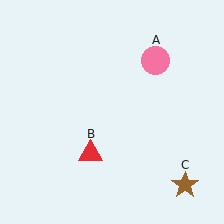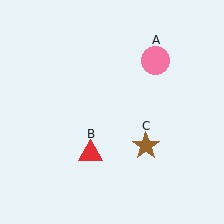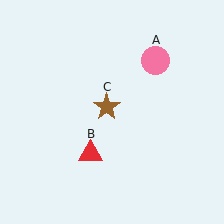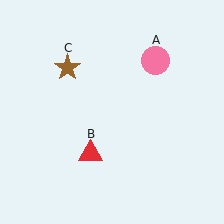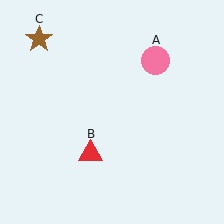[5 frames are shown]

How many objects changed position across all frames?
1 object changed position: brown star (object C).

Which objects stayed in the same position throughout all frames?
Pink circle (object A) and red triangle (object B) remained stationary.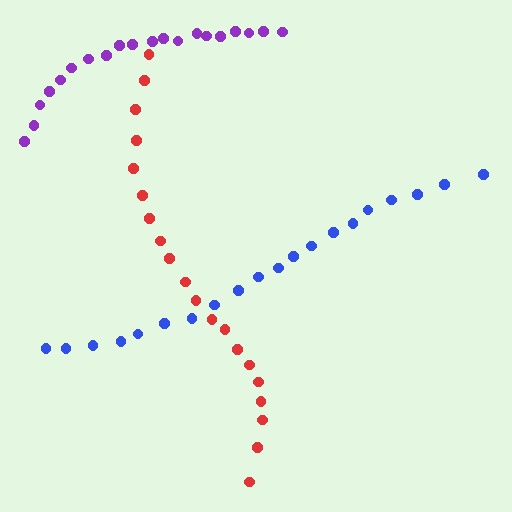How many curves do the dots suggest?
There are 3 distinct paths.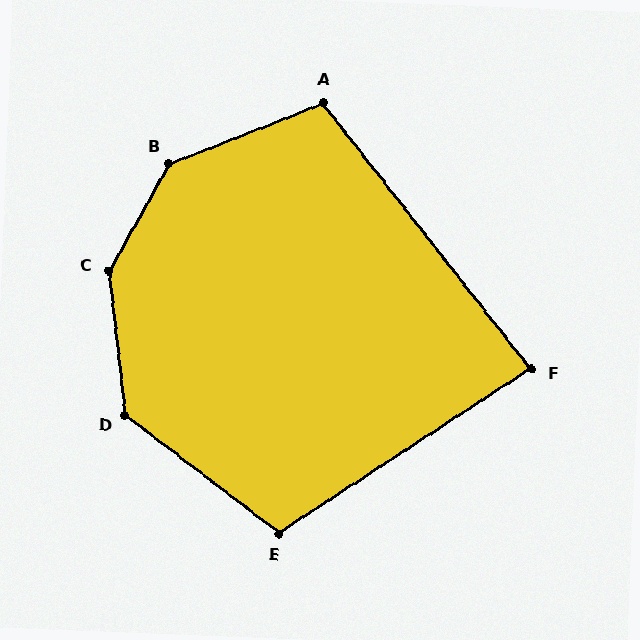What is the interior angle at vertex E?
Approximately 110 degrees (obtuse).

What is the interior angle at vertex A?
Approximately 106 degrees (obtuse).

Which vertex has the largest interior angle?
C, at approximately 144 degrees.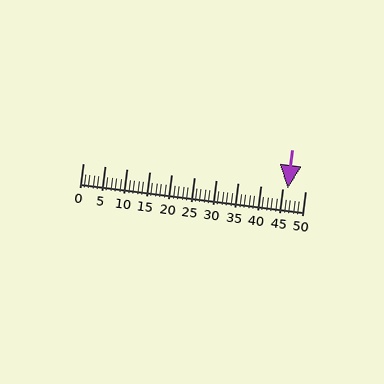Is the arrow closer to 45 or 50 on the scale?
The arrow is closer to 45.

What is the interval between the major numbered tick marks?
The major tick marks are spaced 5 units apart.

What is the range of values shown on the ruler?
The ruler shows values from 0 to 50.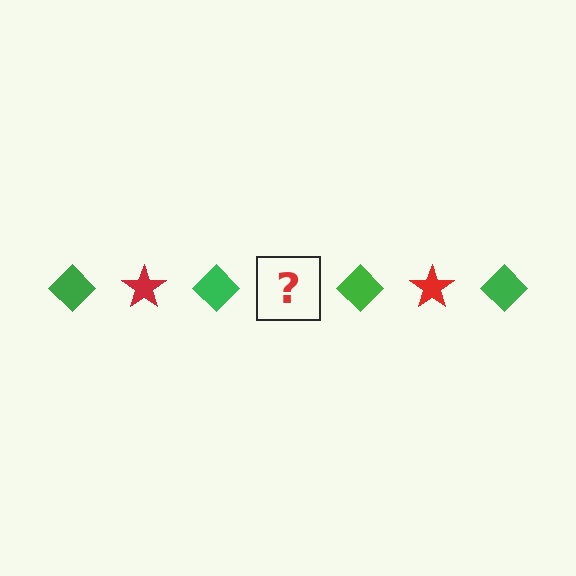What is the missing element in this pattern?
The missing element is a red star.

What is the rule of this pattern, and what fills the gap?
The rule is that the pattern alternates between green diamond and red star. The gap should be filled with a red star.